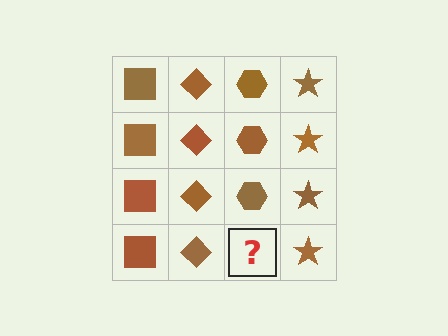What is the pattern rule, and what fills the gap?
The rule is that each column has a consistent shape. The gap should be filled with a brown hexagon.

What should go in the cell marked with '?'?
The missing cell should contain a brown hexagon.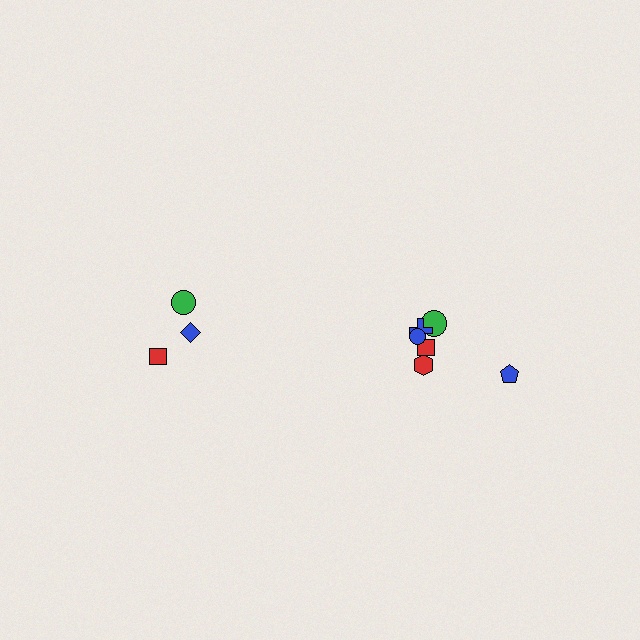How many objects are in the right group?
There are 6 objects.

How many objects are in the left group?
There are 3 objects.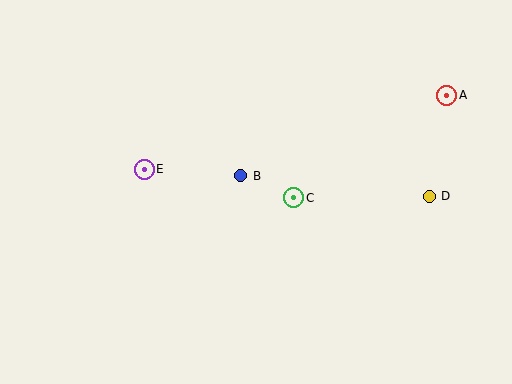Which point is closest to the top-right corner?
Point A is closest to the top-right corner.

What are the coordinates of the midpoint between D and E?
The midpoint between D and E is at (287, 183).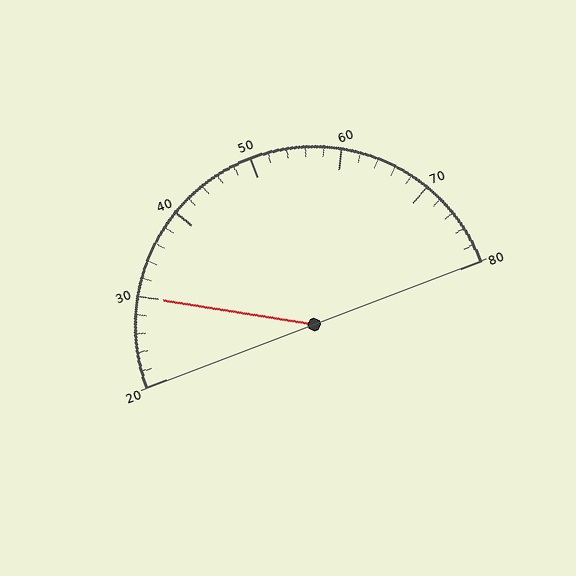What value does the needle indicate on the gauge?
The needle indicates approximately 30.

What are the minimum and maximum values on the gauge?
The gauge ranges from 20 to 80.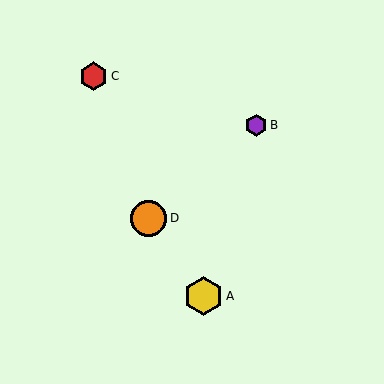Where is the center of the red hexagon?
The center of the red hexagon is at (93, 76).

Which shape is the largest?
The yellow hexagon (labeled A) is the largest.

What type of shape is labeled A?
Shape A is a yellow hexagon.